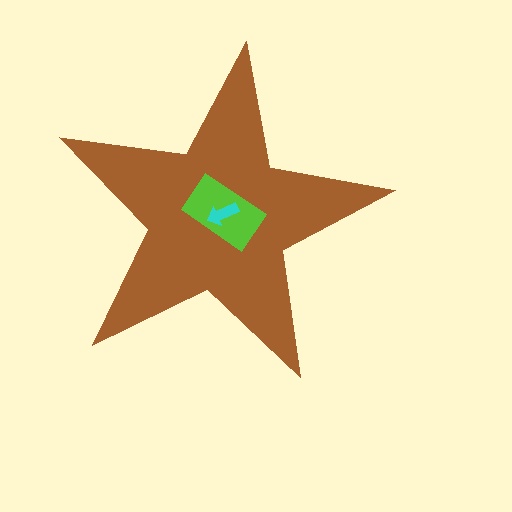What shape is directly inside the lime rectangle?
The cyan arrow.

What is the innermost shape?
The cyan arrow.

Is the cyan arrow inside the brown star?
Yes.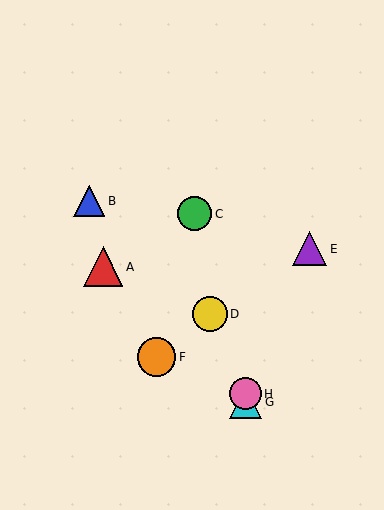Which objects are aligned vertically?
Objects G, H are aligned vertically.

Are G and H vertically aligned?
Yes, both are at x≈246.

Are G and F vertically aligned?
No, G is at x≈246 and F is at x≈156.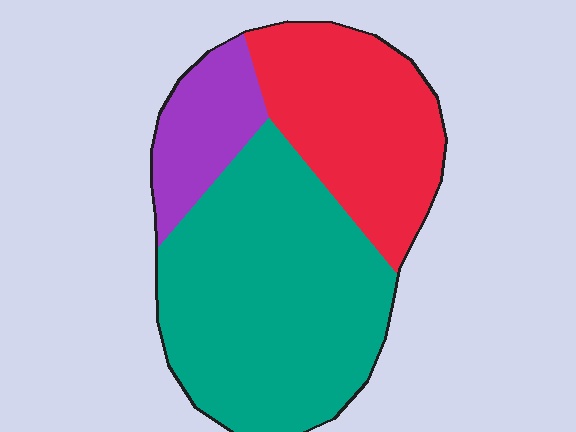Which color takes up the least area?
Purple, at roughly 15%.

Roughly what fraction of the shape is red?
Red covers about 30% of the shape.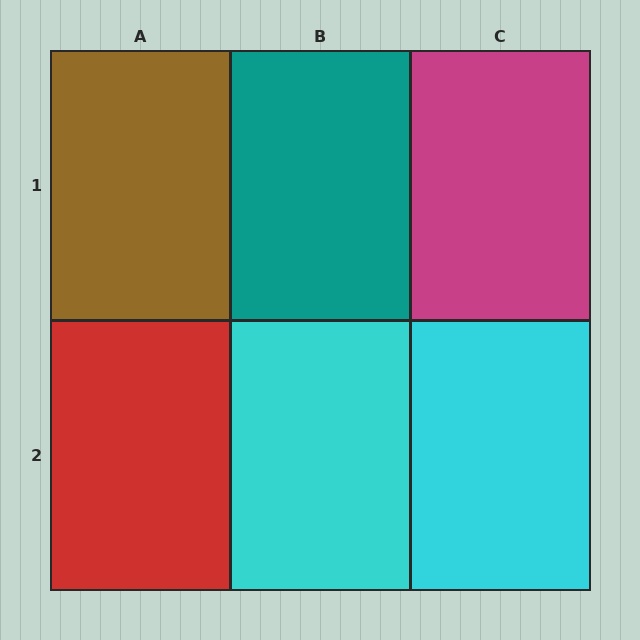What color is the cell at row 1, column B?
Teal.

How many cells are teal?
1 cell is teal.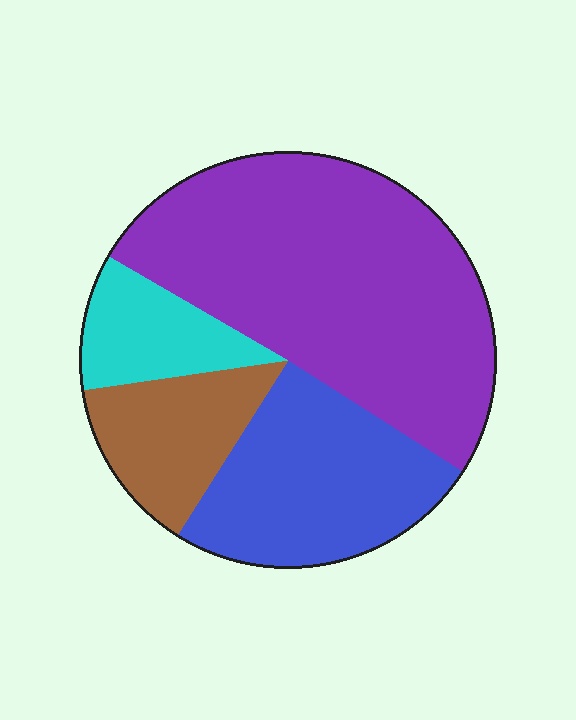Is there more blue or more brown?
Blue.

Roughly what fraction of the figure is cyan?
Cyan takes up about one tenth (1/10) of the figure.